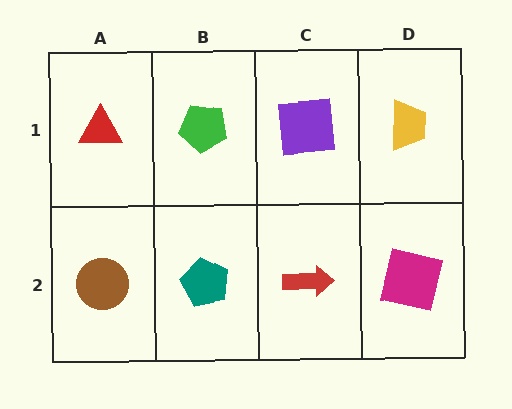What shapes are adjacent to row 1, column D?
A magenta square (row 2, column D), a purple square (row 1, column C).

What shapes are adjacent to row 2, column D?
A yellow trapezoid (row 1, column D), a red arrow (row 2, column C).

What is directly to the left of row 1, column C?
A green pentagon.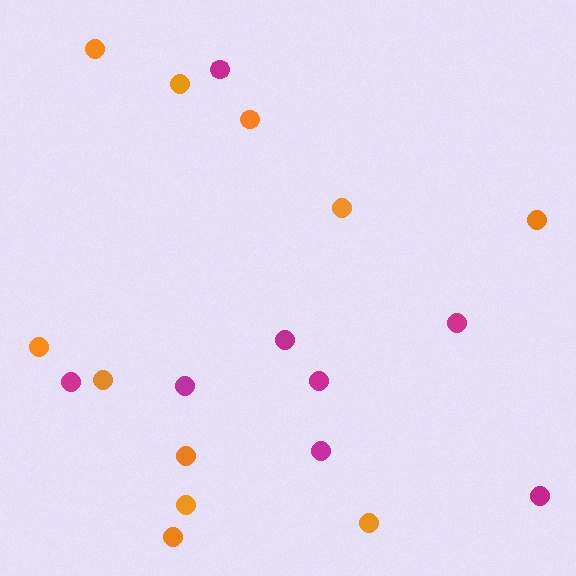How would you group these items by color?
There are 2 groups: one group of magenta circles (8) and one group of orange circles (11).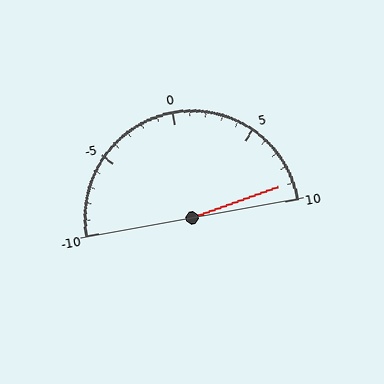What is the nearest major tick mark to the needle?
The nearest major tick mark is 10.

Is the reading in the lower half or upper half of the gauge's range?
The reading is in the upper half of the range (-10 to 10).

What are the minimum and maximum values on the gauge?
The gauge ranges from -10 to 10.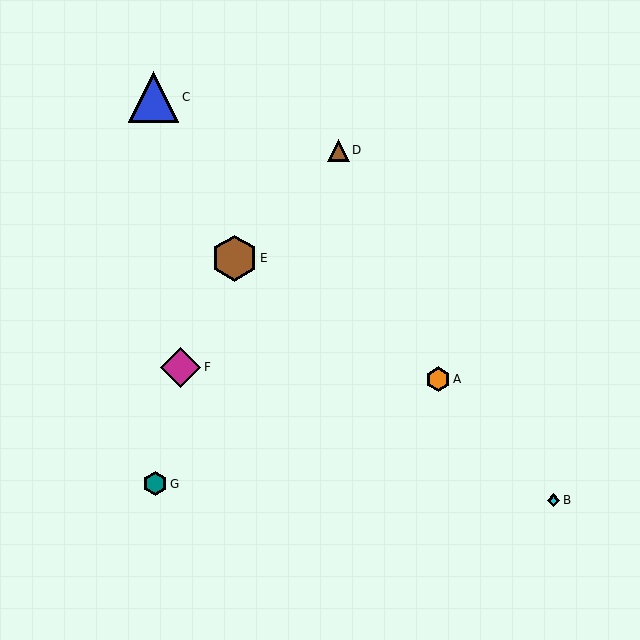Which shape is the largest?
The blue triangle (labeled C) is the largest.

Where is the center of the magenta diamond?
The center of the magenta diamond is at (181, 367).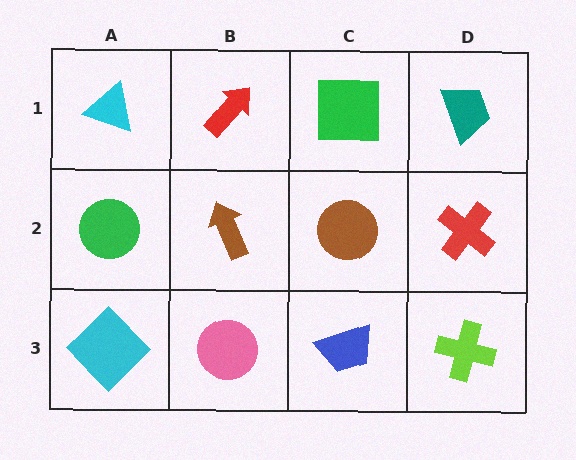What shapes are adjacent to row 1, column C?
A brown circle (row 2, column C), a red arrow (row 1, column B), a teal trapezoid (row 1, column D).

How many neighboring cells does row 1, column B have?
3.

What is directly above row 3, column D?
A red cross.